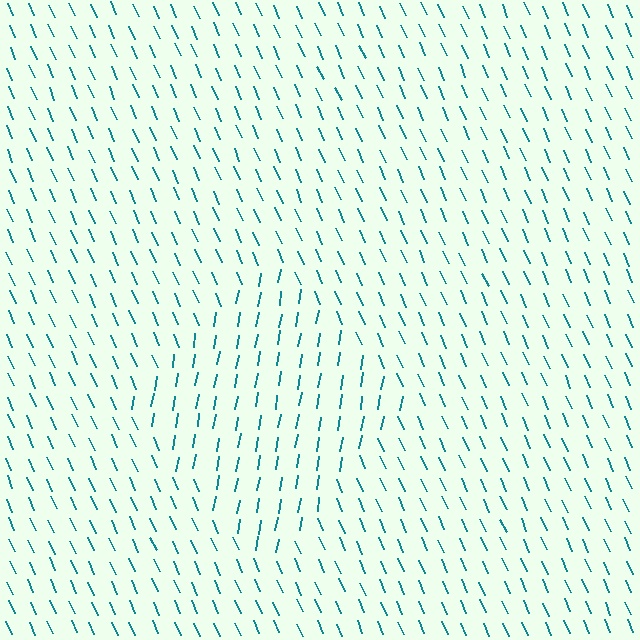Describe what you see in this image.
The image is filled with small teal line segments. A diamond region in the image has lines oriented differently from the surrounding lines, creating a visible texture boundary.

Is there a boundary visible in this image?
Yes, there is a texture boundary formed by a change in line orientation.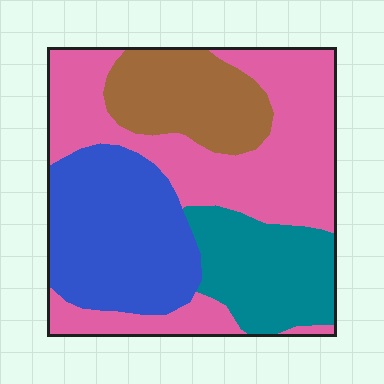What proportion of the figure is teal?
Teal takes up about one sixth (1/6) of the figure.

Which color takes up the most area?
Pink, at roughly 40%.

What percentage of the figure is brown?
Brown takes up about one sixth (1/6) of the figure.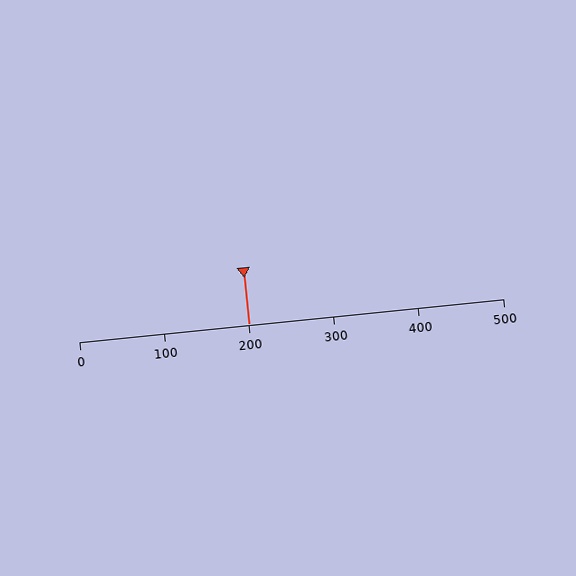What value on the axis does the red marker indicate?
The marker indicates approximately 200.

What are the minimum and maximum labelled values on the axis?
The axis runs from 0 to 500.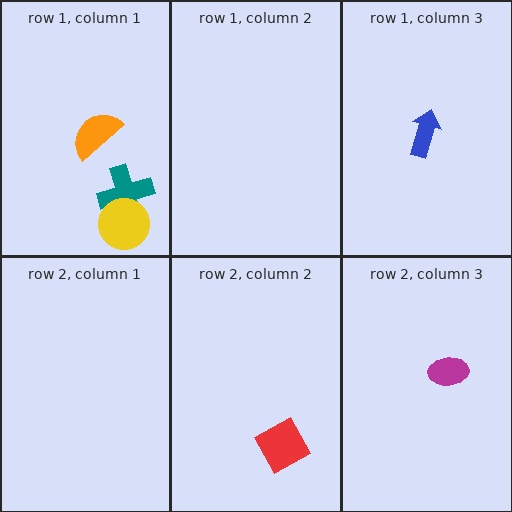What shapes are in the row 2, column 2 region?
The red diamond.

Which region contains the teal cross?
The row 1, column 1 region.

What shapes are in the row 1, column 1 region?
The teal cross, the orange semicircle, the yellow circle.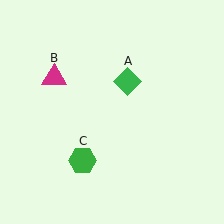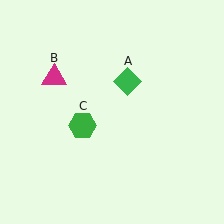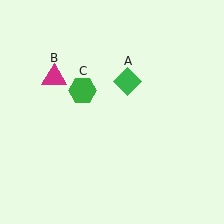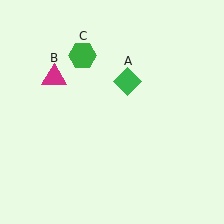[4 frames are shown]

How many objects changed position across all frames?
1 object changed position: green hexagon (object C).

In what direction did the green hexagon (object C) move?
The green hexagon (object C) moved up.